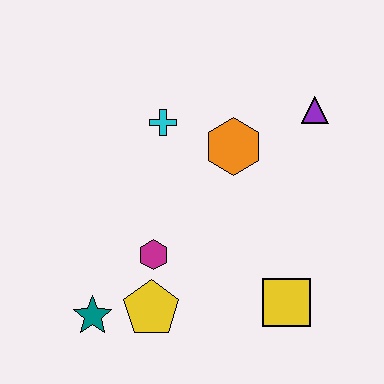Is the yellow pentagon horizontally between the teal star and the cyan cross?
Yes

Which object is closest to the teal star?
The yellow pentagon is closest to the teal star.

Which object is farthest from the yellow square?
The cyan cross is farthest from the yellow square.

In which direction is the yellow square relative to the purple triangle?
The yellow square is below the purple triangle.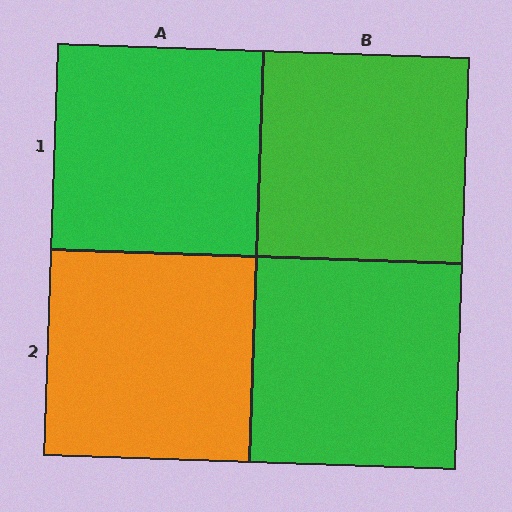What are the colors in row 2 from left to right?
Orange, green.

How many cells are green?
3 cells are green.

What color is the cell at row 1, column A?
Green.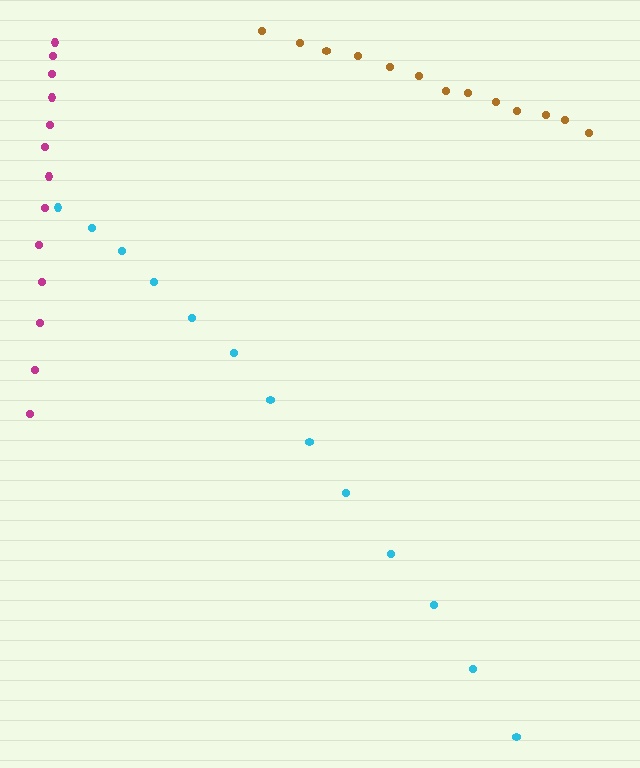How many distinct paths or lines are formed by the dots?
There are 3 distinct paths.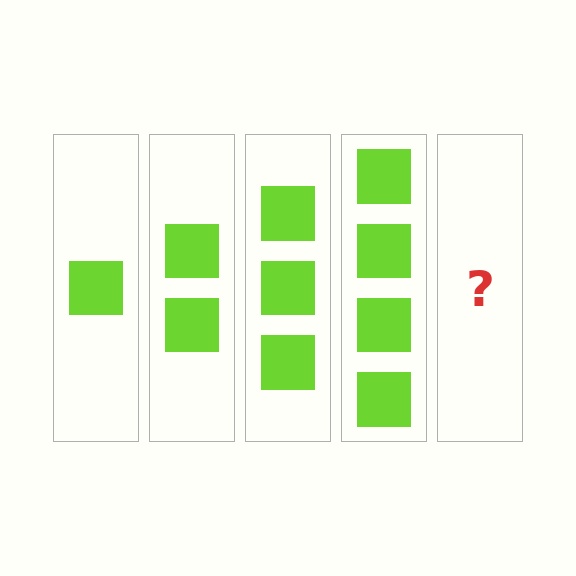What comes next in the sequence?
The next element should be 5 squares.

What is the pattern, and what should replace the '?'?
The pattern is that each step adds one more square. The '?' should be 5 squares.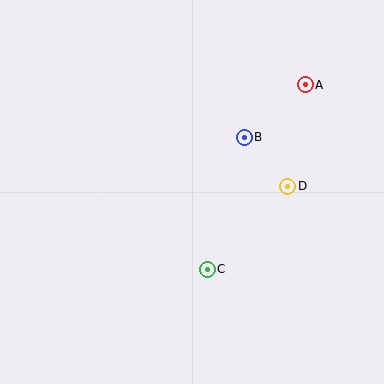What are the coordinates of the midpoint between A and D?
The midpoint between A and D is at (297, 136).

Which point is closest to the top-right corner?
Point A is closest to the top-right corner.